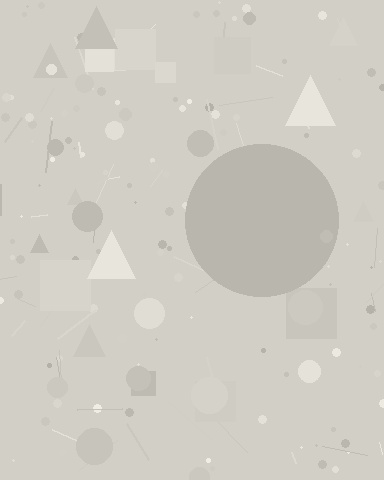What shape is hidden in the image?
A circle is hidden in the image.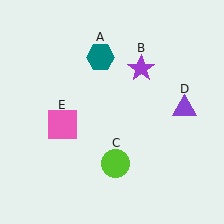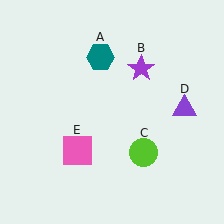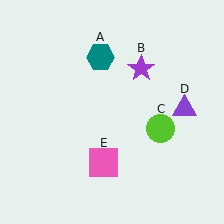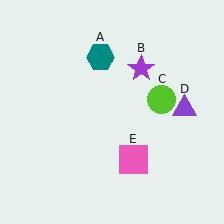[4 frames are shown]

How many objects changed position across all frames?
2 objects changed position: lime circle (object C), pink square (object E).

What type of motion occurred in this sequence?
The lime circle (object C), pink square (object E) rotated counterclockwise around the center of the scene.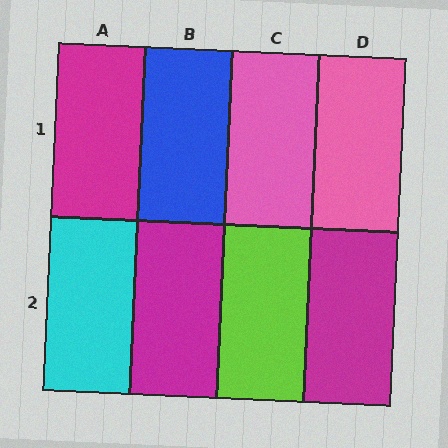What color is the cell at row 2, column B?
Magenta.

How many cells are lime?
1 cell is lime.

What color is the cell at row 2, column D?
Magenta.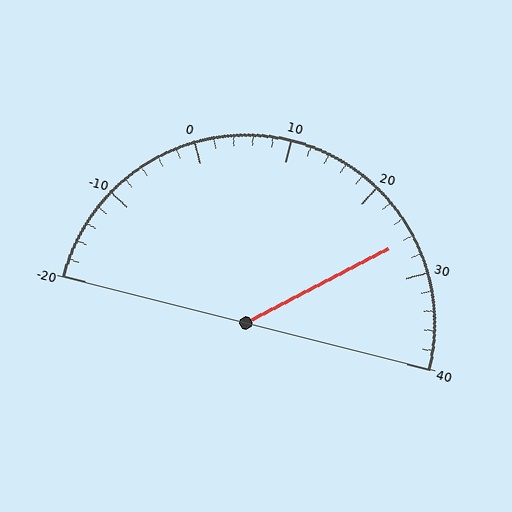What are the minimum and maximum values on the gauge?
The gauge ranges from -20 to 40.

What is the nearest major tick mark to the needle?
The nearest major tick mark is 30.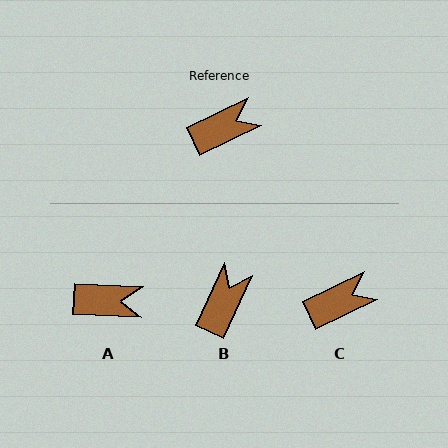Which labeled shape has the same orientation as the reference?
C.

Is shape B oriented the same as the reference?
No, it is off by about 39 degrees.